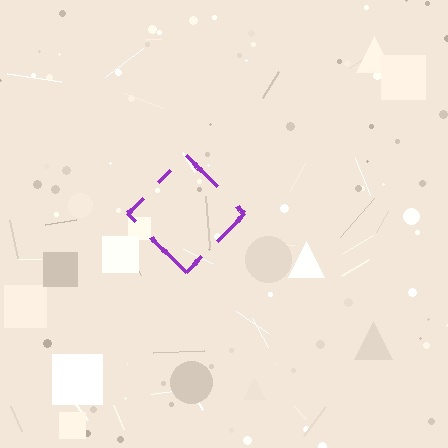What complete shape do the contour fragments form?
The contour fragments form a diamond.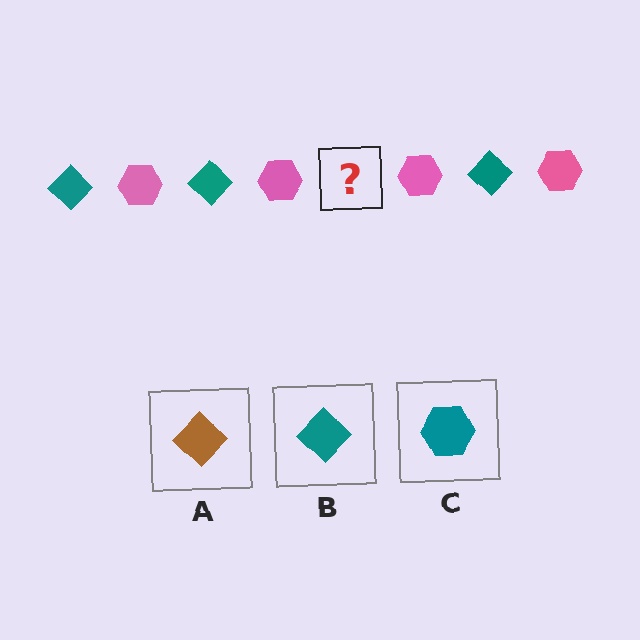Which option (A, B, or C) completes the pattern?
B.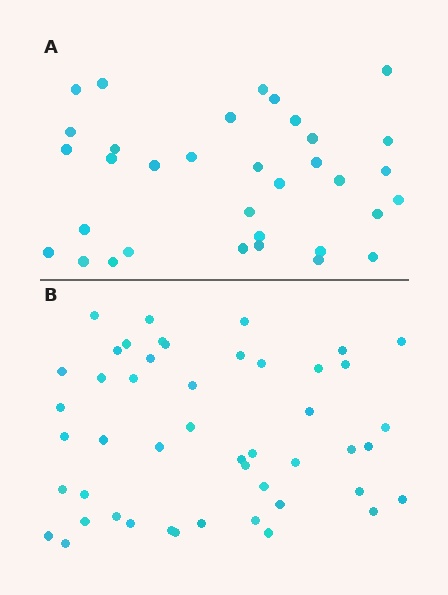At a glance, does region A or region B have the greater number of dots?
Region B (the bottom region) has more dots.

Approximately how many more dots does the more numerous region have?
Region B has approximately 15 more dots than region A.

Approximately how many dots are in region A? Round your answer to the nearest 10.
About 30 dots. (The exact count is 34, which rounds to 30.)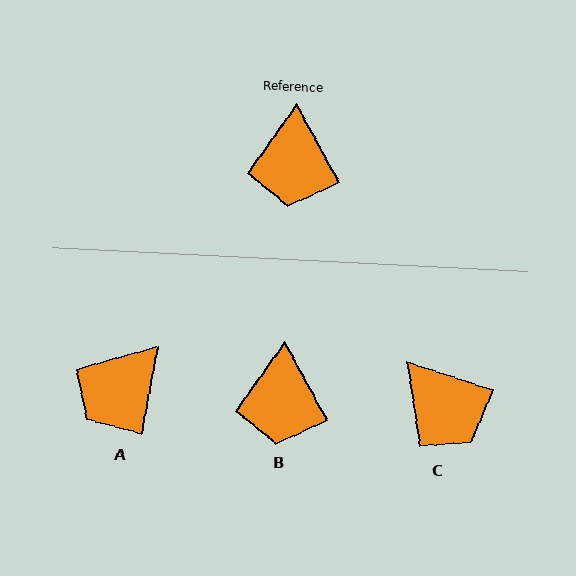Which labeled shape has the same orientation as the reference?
B.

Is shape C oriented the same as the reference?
No, it is off by about 44 degrees.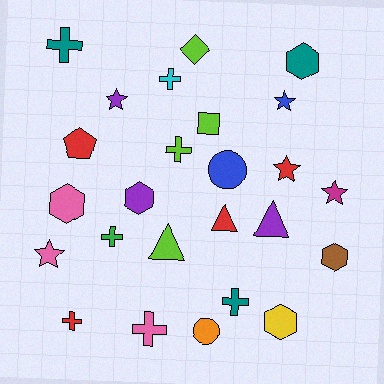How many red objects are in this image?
There are 4 red objects.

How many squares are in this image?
There is 1 square.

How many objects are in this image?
There are 25 objects.